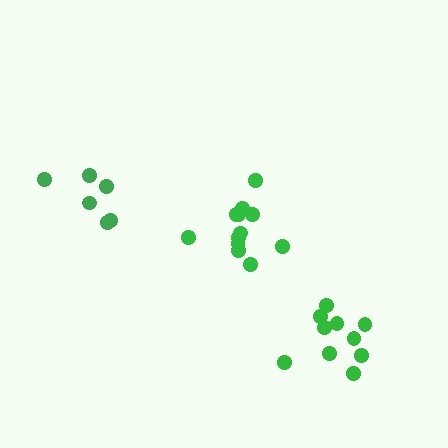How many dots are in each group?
Group 1: 6 dots, Group 2: 12 dots, Group 3: 10 dots (28 total).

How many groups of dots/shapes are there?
There are 3 groups.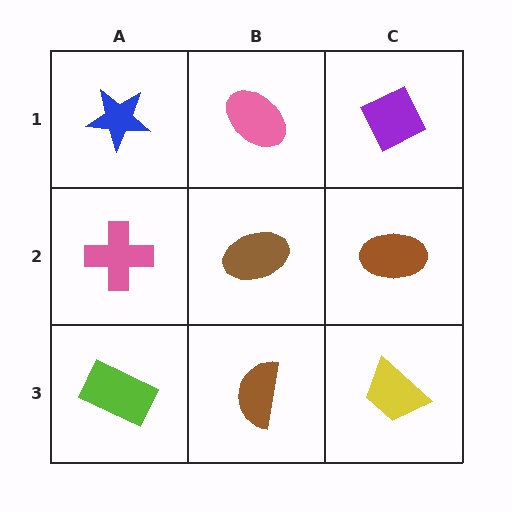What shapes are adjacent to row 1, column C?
A brown ellipse (row 2, column C), a pink ellipse (row 1, column B).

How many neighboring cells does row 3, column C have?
2.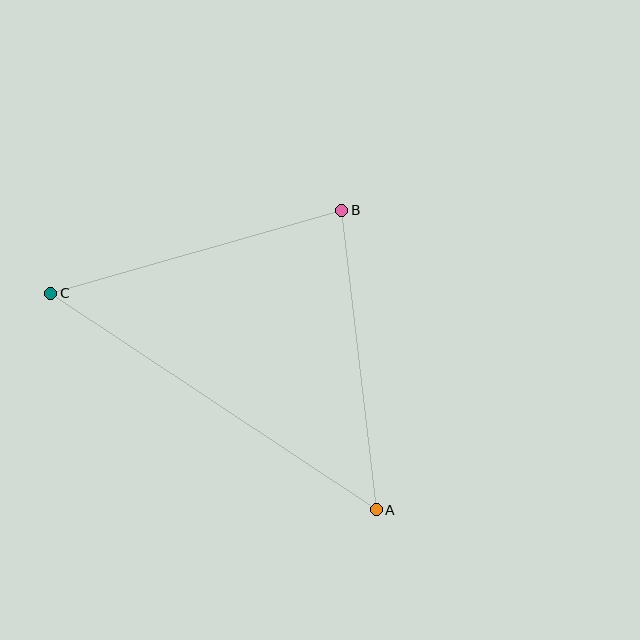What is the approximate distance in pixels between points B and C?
The distance between B and C is approximately 303 pixels.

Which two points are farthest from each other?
Points A and C are farthest from each other.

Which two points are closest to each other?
Points A and B are closest to each other.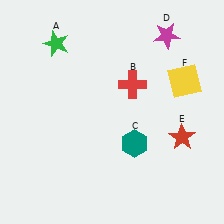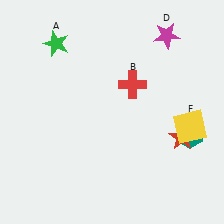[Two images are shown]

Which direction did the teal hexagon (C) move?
The teal hexagon (C) moved right.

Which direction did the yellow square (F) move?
The yellow square (F) moved down.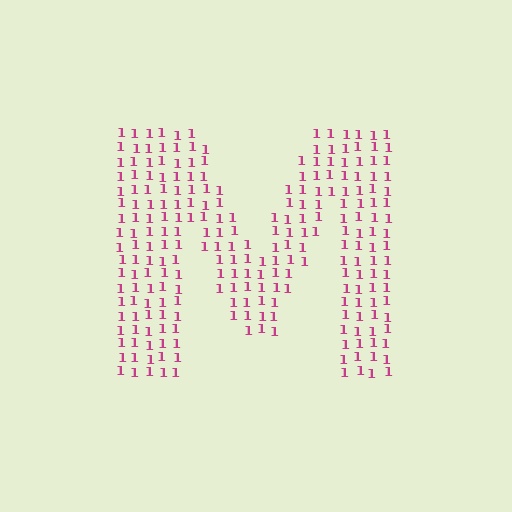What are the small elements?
The small elements are digit 1's.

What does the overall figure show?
The overall figure shows the letter M.